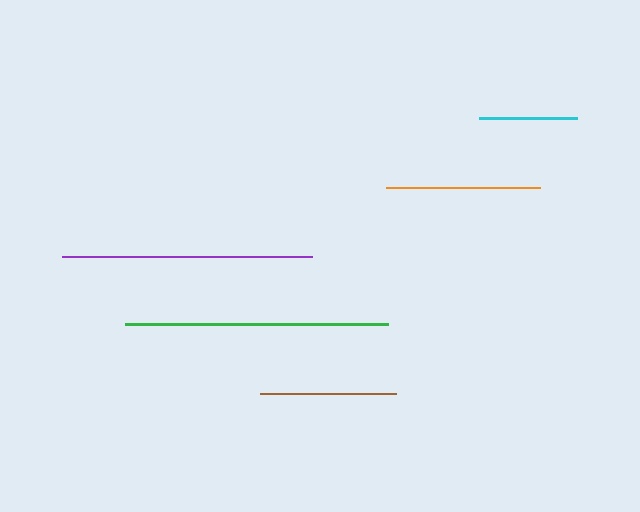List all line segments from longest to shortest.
From longest to shortest: green, purple, orange, brown, cyan.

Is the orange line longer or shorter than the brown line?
The orange line is longer than the brown line.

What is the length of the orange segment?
The orange segment is approximately 154 pixels long.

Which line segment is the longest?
The green line is the longest at approximately 262 pixels.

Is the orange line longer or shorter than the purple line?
The purple line is longer than the orange line.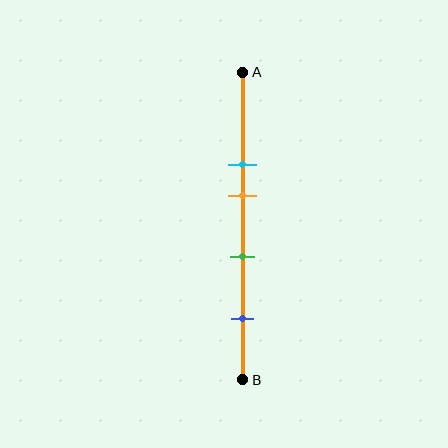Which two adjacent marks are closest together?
The cyan and orange marks are the closest adjacent pair.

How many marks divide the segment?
There are 4 marks dividing the segment.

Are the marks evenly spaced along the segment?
No, the marks are not evenly spaced.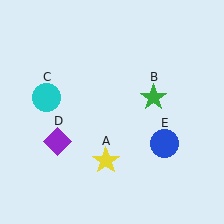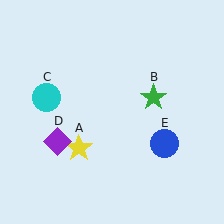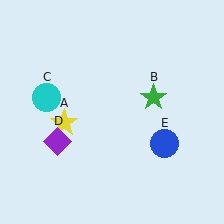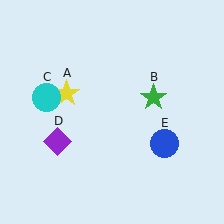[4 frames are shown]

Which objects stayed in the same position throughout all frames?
Green star (object B) and cyan circle (object C) and purple diamond (object D) and blue circle (object E) remained stationary.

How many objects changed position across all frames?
1 object changed position: yellow star (object A).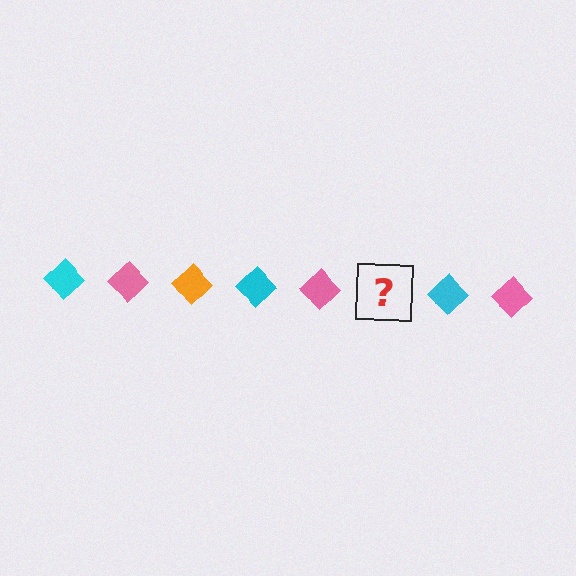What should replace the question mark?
The question mark should be replaced with an orange diamond.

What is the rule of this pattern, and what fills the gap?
The rule is that the pattern cycles through cyan, pink, orange diamonds. The gap should be filled with an orange diamond.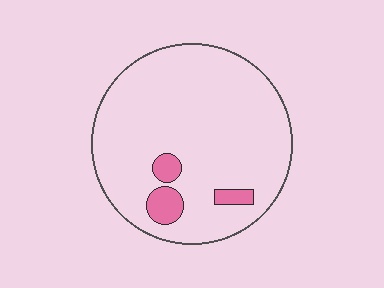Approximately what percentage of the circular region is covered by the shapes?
Approximately 10%.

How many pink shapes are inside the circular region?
3.